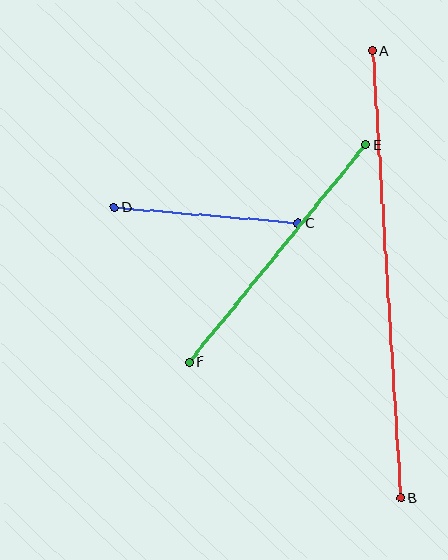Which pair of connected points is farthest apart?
Points A and B are farthest apart.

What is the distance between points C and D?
The distance is approximately 184 pixels.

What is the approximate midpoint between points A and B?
The midpoint is at approximately (387, 275) pixels.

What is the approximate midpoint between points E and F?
The midpoint is at approximately (277, 254) pixels.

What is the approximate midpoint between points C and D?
The midpoint is at approximately (206, 215) pixels.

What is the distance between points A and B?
The distance is approximately 448 pixels.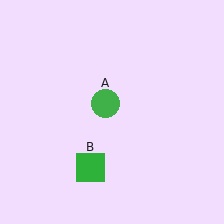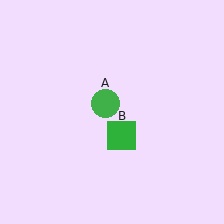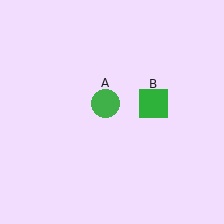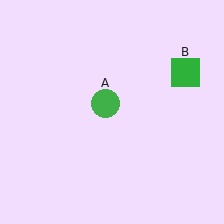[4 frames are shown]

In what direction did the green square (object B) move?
The green square (object B) moved up and to the right.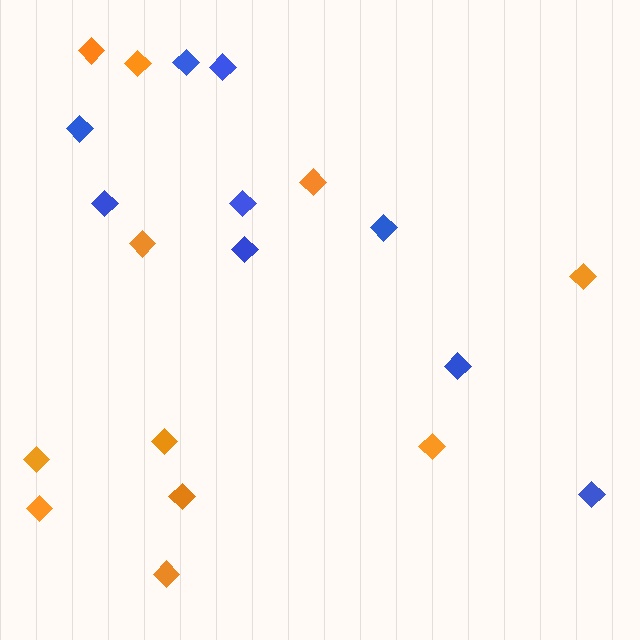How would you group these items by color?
There are 2 groups: one group of blue diamonds (9) and one group of orange diamonds (11).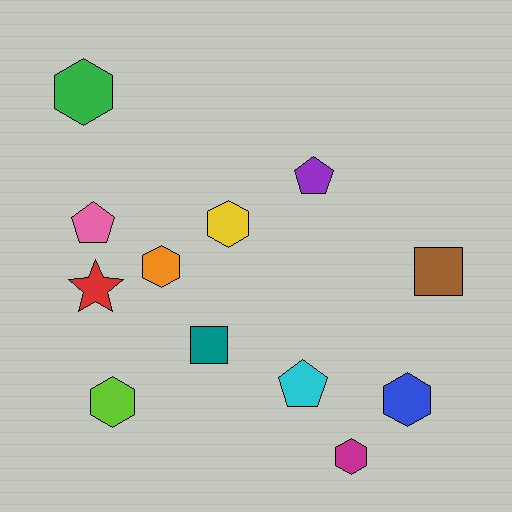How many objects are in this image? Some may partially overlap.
There are 12 objects.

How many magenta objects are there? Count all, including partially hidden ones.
There is 1 magenta object.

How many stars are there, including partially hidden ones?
There is 1 star.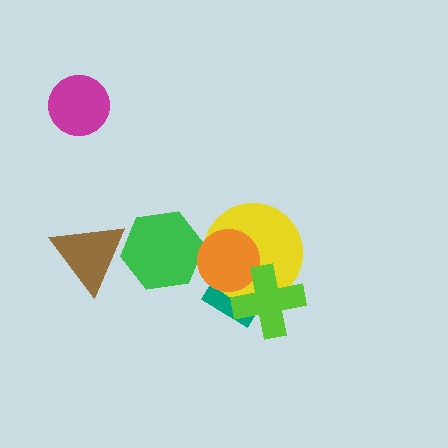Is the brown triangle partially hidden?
Yes, it is partially covered by another shape.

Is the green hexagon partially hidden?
No, no other shape covers it.